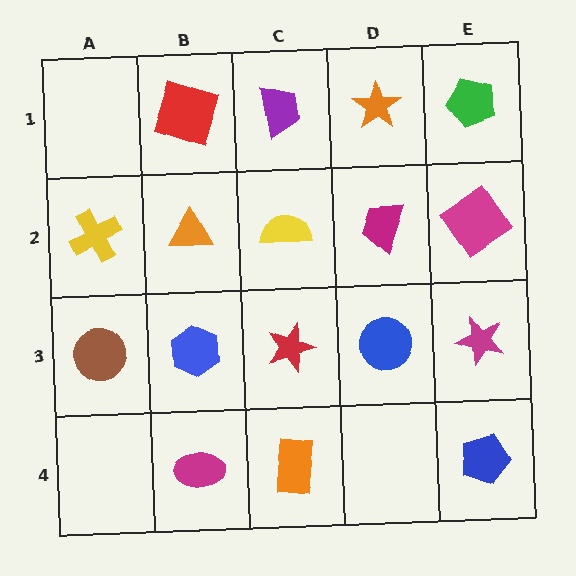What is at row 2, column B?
An orange triangle.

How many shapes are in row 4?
3 shapes.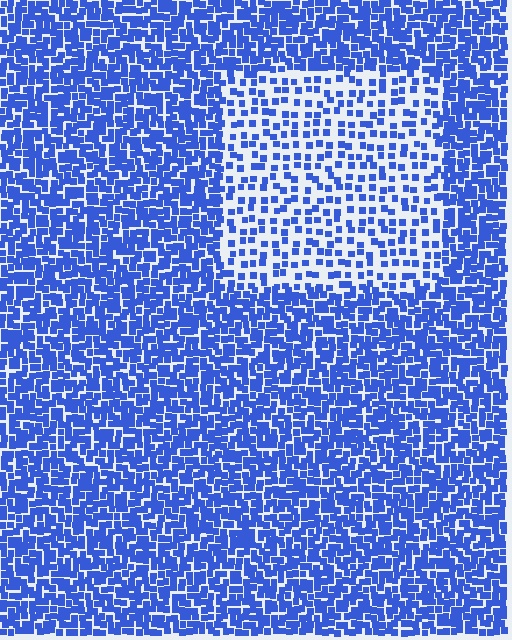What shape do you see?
I see a rectangle.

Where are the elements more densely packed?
The elements are more densely packed outside the rectangle boundary.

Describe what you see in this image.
The image contains small blue elements arranged at two different densities. A rectangle-shaped region is visible where the elements are less densely packed than the surrounding area.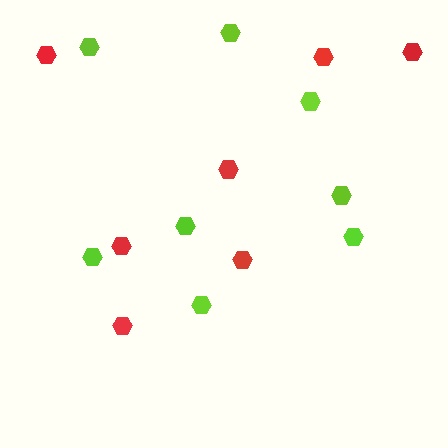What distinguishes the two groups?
There are 2 groups: one group of lime hexagons (8) and one group of red hexagons (7).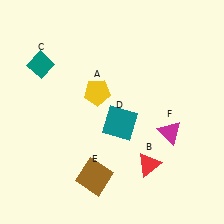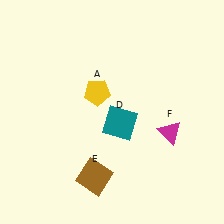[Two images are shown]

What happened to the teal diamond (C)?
The teal diamond (C) was removed in Image 2. It was in the top-left area of Image 1.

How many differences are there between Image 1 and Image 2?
There are 2 differences between the two images.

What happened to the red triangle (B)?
The red triangle (B) was removed in Image 2. It was in the bottom-right area of Image 1.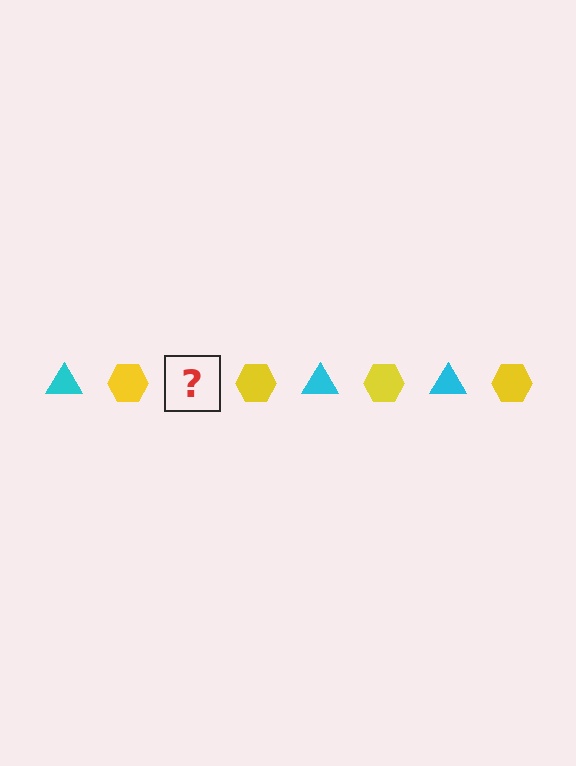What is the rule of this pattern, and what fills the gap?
The rule is that the pattern alternates between cyan triangle and yellow hexagon. The gap should be filled with a cyan triangle.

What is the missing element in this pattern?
The missing element is a cyan triangle.